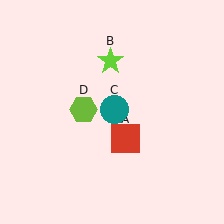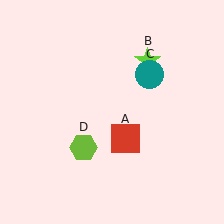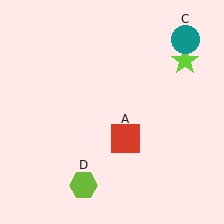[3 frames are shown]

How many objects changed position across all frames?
3 objects changed position: lime star (object B), teal circle (object C), lime hexagon (object D).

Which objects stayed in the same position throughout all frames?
Red square (object A) remained stationary.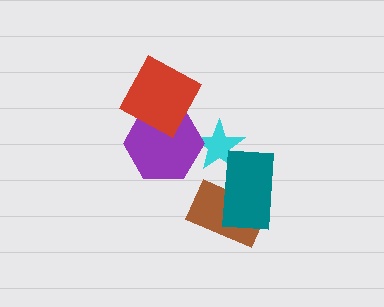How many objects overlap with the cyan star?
2 objects overlap with the cyan star.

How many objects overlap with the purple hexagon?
2 objects overlap with the purple hexagon.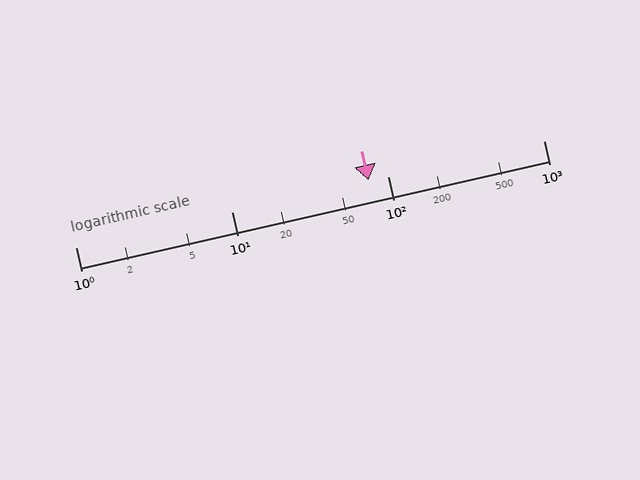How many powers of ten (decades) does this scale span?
The scale spans 3 decades, from 1 to 1000.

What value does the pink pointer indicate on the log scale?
The pointer indicates approximately 76.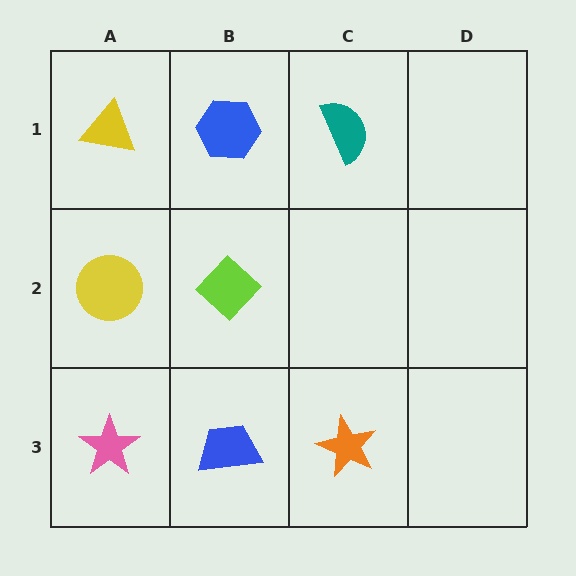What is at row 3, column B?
A blue trapezoid.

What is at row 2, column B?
A lime diamond.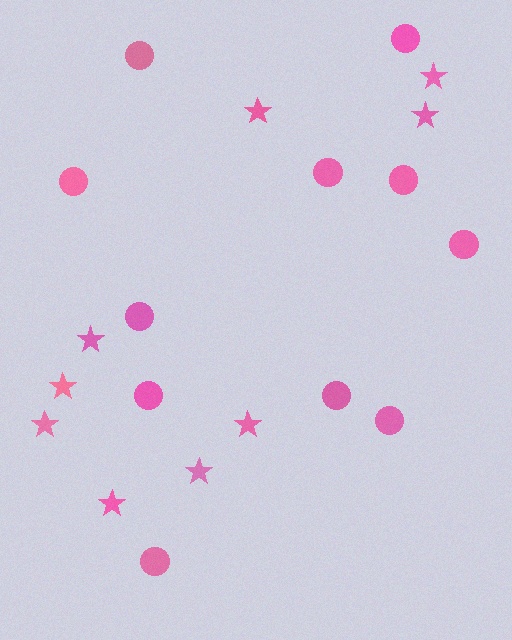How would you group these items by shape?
There are 2 groups: one group of circles (11) and one group of stars (9).